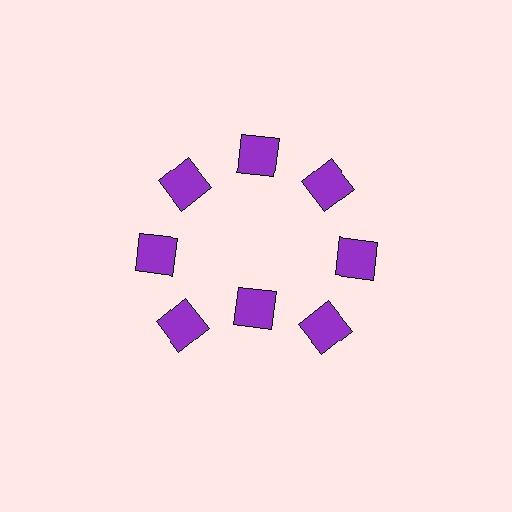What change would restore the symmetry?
The symmetry would be restored by moving it outward, back onto the ring so that all 8 squares sit at equal angles and equal distance from the center.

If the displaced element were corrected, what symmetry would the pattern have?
It would have 8-fold rotational symmetry — the pattern would map onto itself every 45 degrees.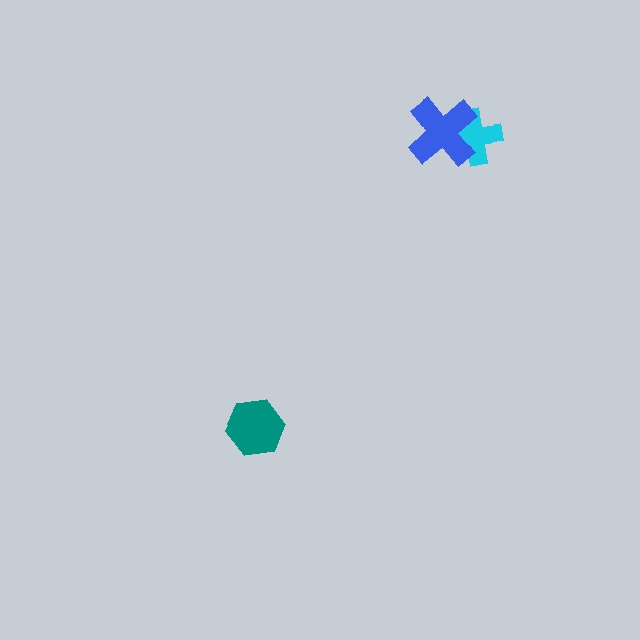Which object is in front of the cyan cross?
The blue cross is in front of the cyan cross.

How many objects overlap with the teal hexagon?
0 objects overlap with the teal hexagon.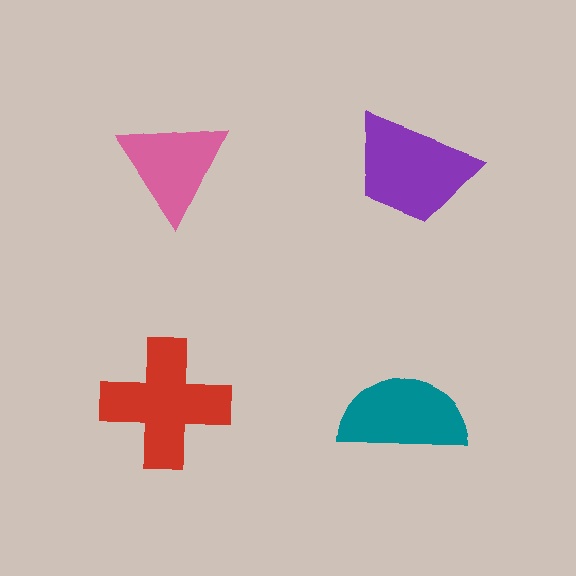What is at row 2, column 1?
A red cross.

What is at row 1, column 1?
A pink triangle.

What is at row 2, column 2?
A teal semicircle.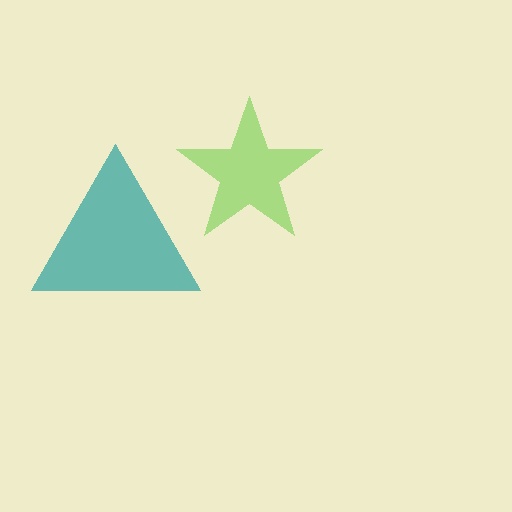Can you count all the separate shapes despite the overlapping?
Yes, there are 2 separate shapes.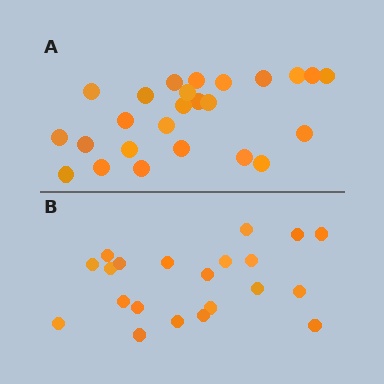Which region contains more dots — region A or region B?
Region A (the top region) has more dots.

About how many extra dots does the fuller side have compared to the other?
Region A has about 4 more dots than region B.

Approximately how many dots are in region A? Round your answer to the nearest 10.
About 20 dots. (The exact count is 25, which rounds to 20.)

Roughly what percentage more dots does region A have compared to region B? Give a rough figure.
About 20% more.